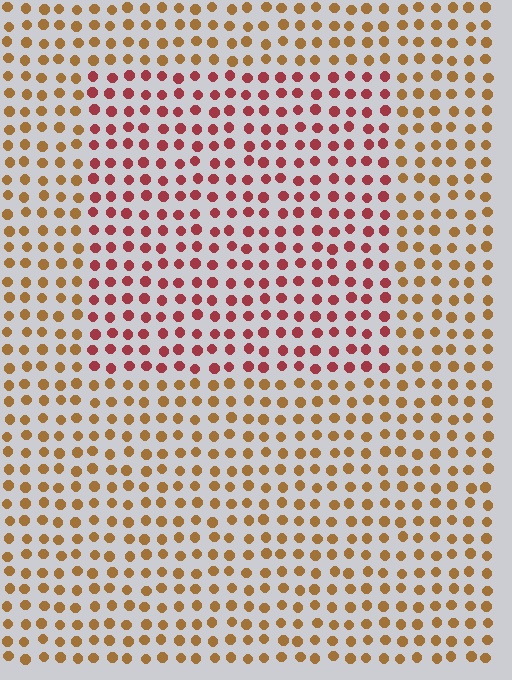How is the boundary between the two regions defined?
The boundary is defined purely by a slight shift in hue (about 41 degrees). Spacing, size, and orientation are identical on both sides.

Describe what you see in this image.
The image is filled with small brown elements in a uniform arrangement. A rectangle-shaped region is visible where the elements are tinted to a slightly different hue, forming a subtle color boundary.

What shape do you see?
I see a rectangle.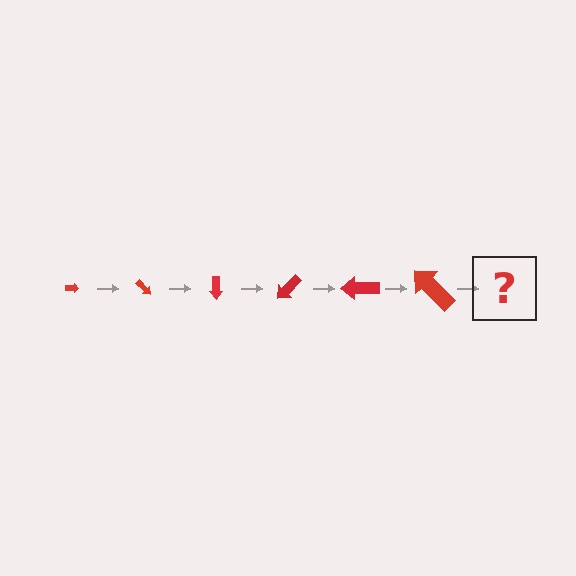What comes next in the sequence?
The next element should be an arrow, larger than the previous one and rotated 270 degrees from the start.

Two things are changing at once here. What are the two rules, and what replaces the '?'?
The two rules are that the arrow grows larger each step and it rotates 45 degrees each step. The '?' should be an arrow, larger than the previous one and rotated 270 degrees from the start.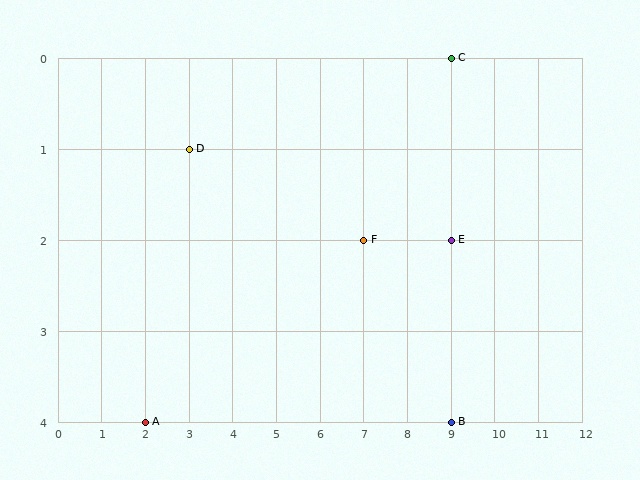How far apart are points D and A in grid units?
Points D and A are 1 column and 3 rows apart (about 3.2 grid units diagonally).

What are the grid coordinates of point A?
Point A is at grid coordinates (2, 4).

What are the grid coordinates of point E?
Point E is at grid coordinates (9, 2).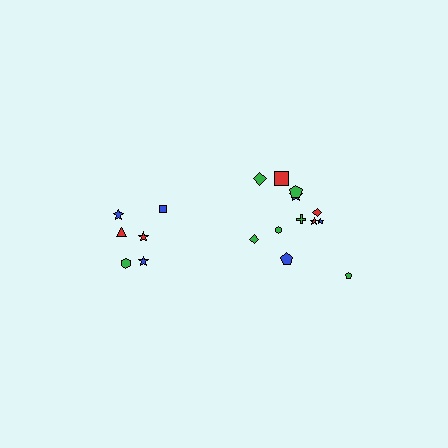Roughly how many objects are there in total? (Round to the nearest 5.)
Roughly 20 objects in total.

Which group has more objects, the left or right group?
The right group.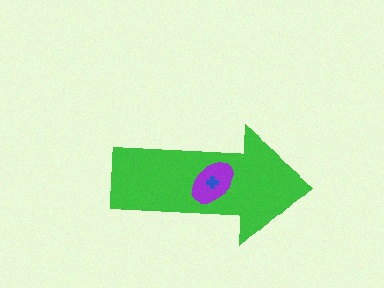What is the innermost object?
The blue cross.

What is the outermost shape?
The green arrow.